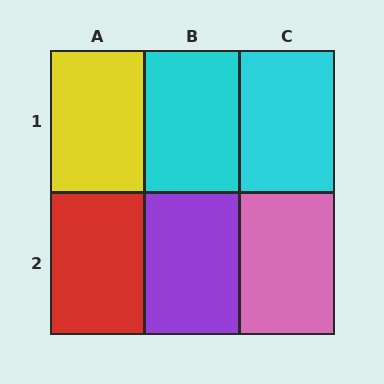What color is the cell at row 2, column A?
Red.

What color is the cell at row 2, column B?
Purple.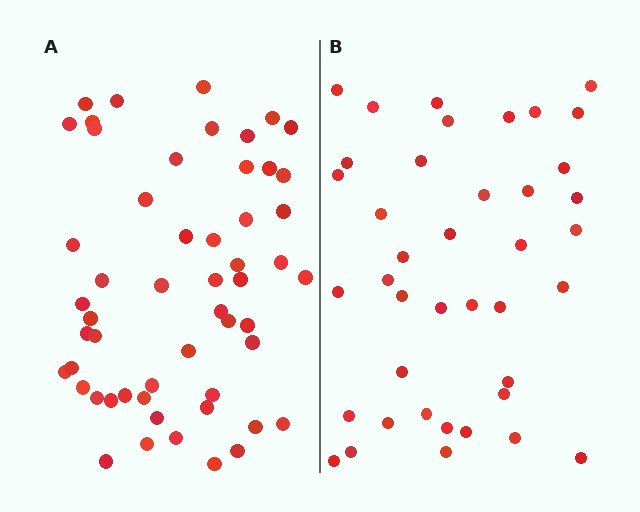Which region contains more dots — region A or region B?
Region A (the left region) has more dots.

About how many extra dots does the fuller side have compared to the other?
Region A has approximately 15 more dots than region B.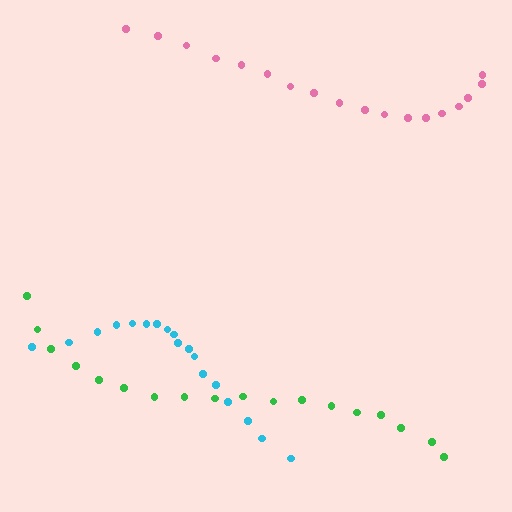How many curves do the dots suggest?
There are 3 distinct paths.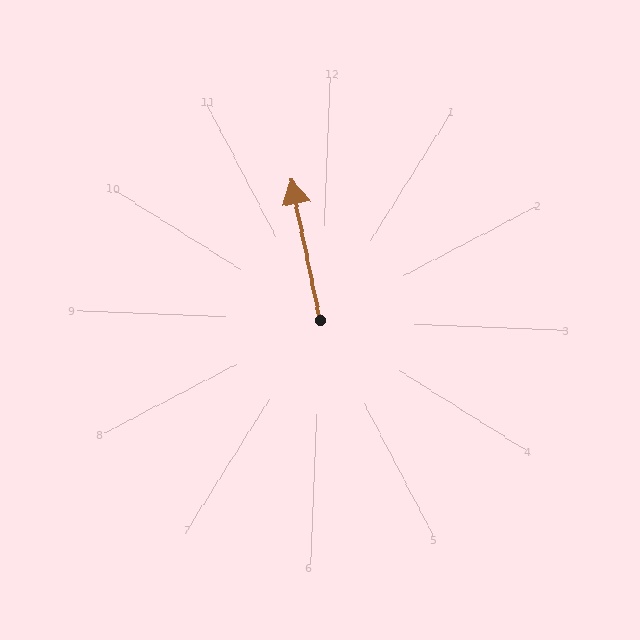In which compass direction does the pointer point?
North.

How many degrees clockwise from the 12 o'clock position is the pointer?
Approximately 346 degrees.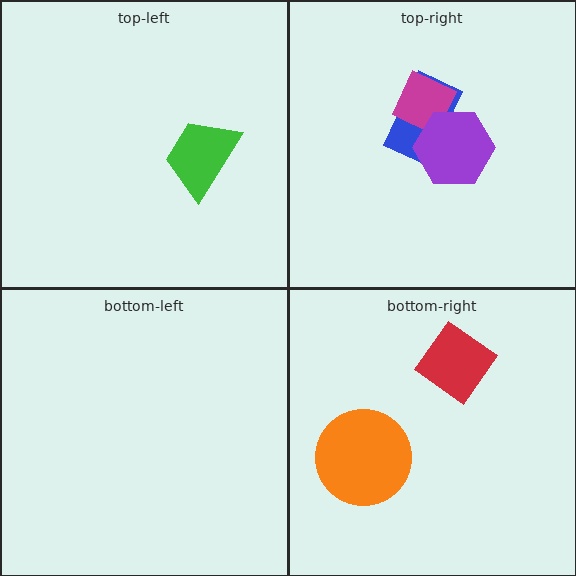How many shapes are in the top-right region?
3.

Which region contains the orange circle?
The bottom-right region.